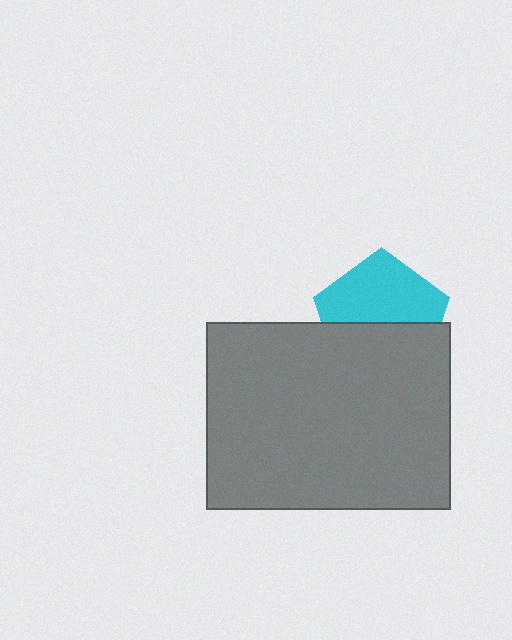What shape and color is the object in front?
The object in front is a gray rectangle.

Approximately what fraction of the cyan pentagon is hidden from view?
Roughly 47% of the cyan pentagon is hidden behind the gray rectangle.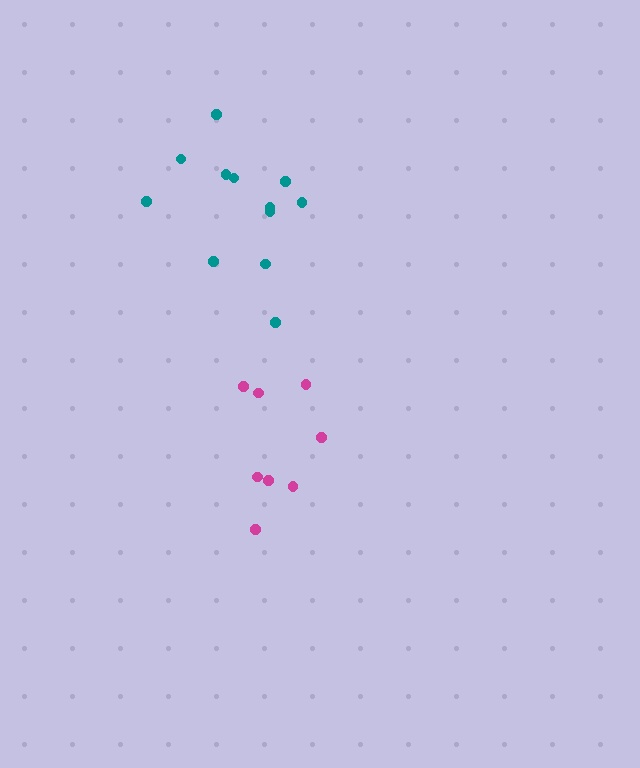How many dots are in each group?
Group 1: 12 dots, Group 2: 8 dots (20 total).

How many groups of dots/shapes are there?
There are 2 groups.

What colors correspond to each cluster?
The clusters are colored: teal, magenta.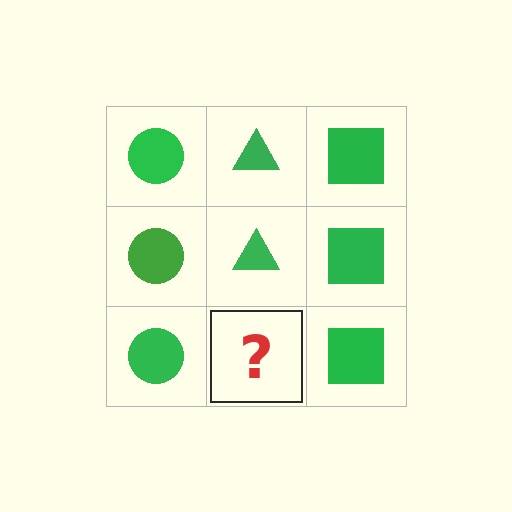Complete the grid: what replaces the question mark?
The question mark should be replaced with a green triangle.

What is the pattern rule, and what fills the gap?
The rule is that each column has a consistent shape. The gap should be filled with a green triangle.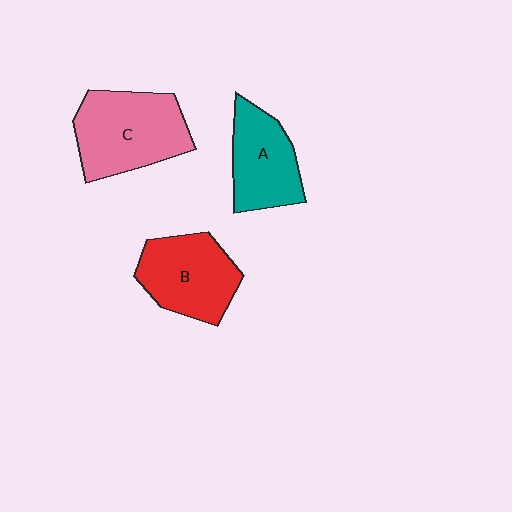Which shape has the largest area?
Shape C (pink).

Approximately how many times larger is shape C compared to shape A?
Approximately 1.3 times.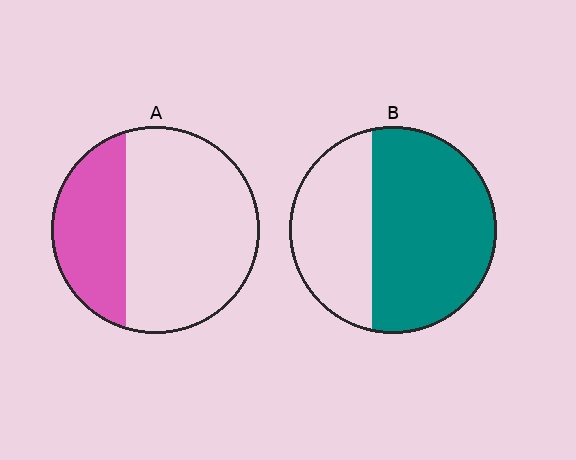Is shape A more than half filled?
No.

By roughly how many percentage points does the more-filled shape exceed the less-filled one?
By roughly 30 percentage points (B over A).